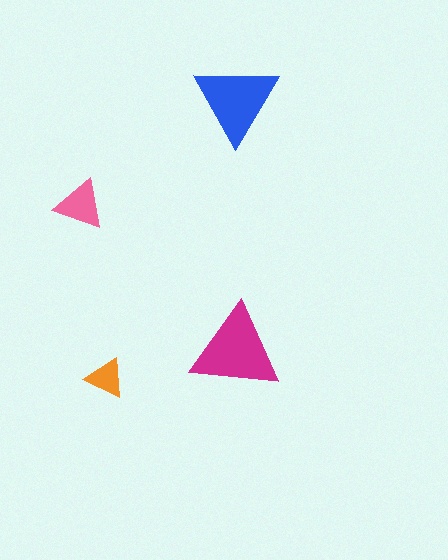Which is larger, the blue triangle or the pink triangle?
The blue one.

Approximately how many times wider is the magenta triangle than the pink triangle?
About 2 times wider.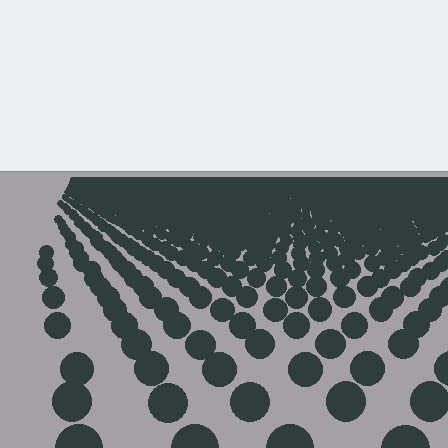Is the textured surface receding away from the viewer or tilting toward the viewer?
The surface is receding away from the viewer. Texture elements get smaller and denser toward the top.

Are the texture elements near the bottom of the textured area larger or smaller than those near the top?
Larger. Near the bottom, elements are closer to the viewer and appear at a bigger on-screen size.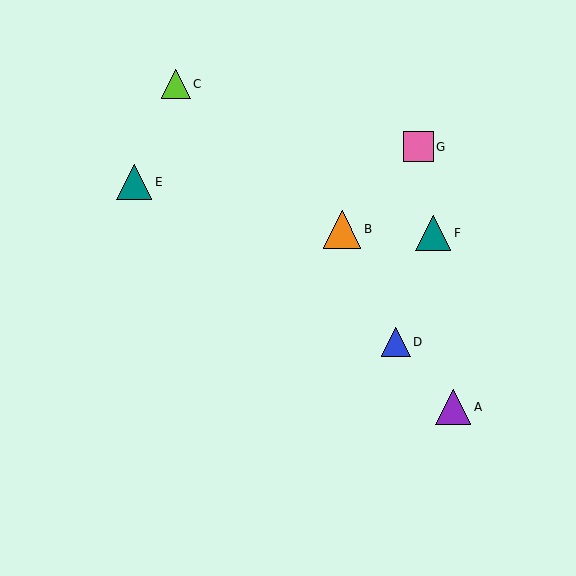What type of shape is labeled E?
Shape E is a teal triangle.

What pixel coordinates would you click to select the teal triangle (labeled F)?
Click at (433, 233) to select the teal triangle F.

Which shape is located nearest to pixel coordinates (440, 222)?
The teal triangle (labeled F) at (433, 233) is nearest to that location.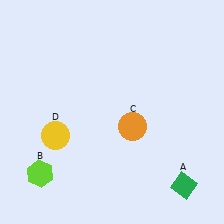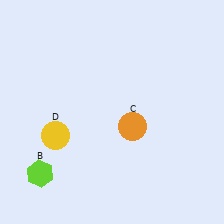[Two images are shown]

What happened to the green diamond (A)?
The green diamond (A) was removed in Image 2. It was in the bottom-right area of Image 1.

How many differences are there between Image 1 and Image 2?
There is 1 difference between the two images.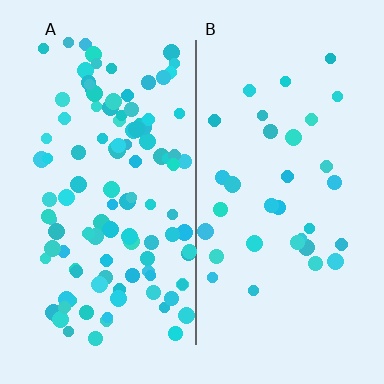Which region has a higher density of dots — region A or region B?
A (the left).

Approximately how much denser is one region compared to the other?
Approximately 3.4× — region A over region B.